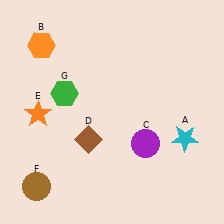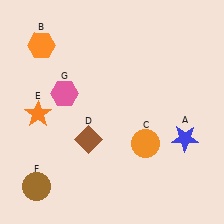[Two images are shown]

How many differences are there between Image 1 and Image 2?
There are 3 differences between the two images.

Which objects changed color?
A changed from cyan to blue. C changed from purple to orange. G changed from green to pink.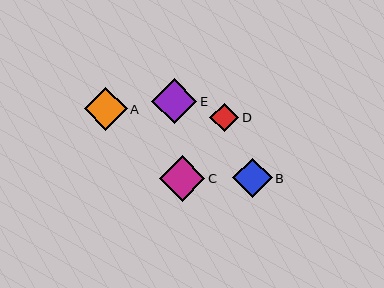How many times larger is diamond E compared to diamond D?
Diamond E is approximately 1.6 times the size of diamond D.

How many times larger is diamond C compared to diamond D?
Diamond C is approximately 1.6 times the size of diamond D.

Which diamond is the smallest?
Diamond D is the smallest with a size of approximately 29 pixels.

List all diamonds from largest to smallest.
From largest to smallest: C, E, A, B, D.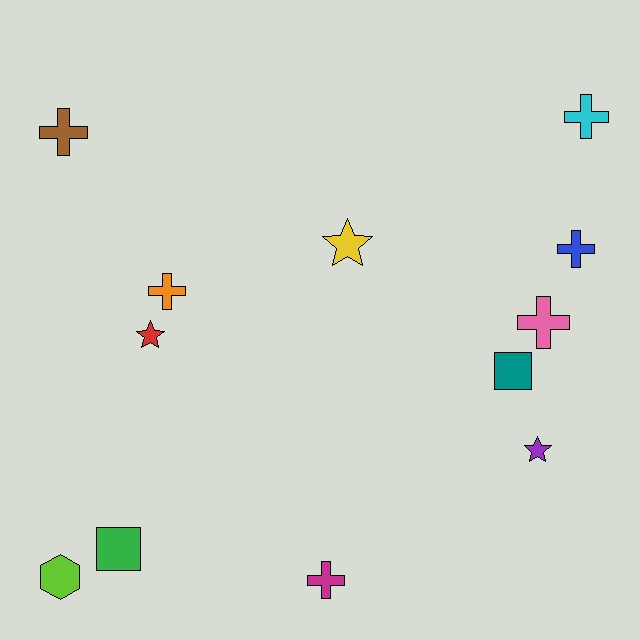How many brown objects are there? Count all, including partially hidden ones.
There is 1 brown object.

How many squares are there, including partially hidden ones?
There are 2 squares.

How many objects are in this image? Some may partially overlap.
There are 12 objects.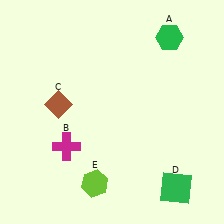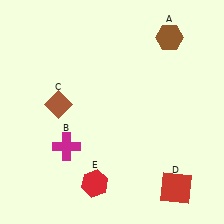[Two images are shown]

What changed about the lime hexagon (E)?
In Image 1, E is lime. In Image 2, it changed to red.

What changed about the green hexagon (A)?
In Image 1, A is green. In Image 2, it changed to brown.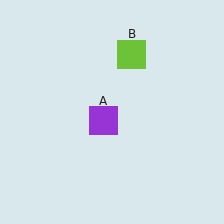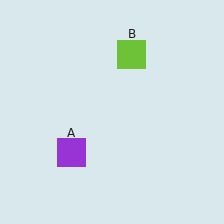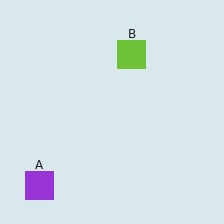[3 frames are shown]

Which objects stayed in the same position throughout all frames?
Lime square (object B) remained stationary.